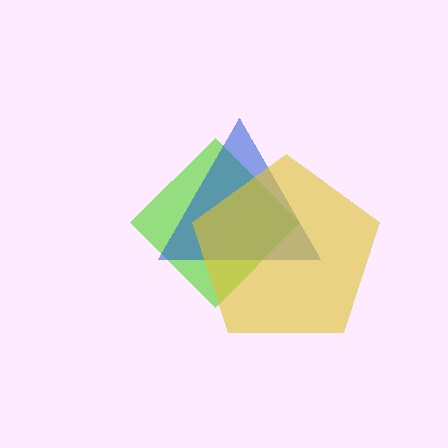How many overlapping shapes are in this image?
There are 3 overlapping shapes in the image.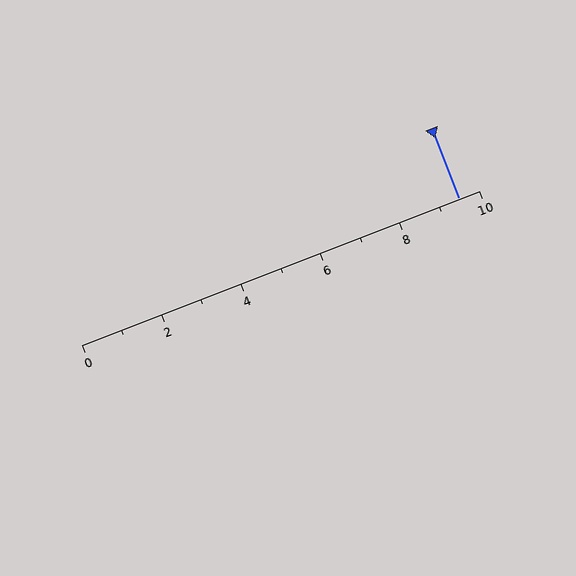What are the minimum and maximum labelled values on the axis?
The axis runs from 0 to 10.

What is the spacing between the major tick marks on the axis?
The major ticks are spaced 2 apart.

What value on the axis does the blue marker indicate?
The marker indicates approximately 9.5.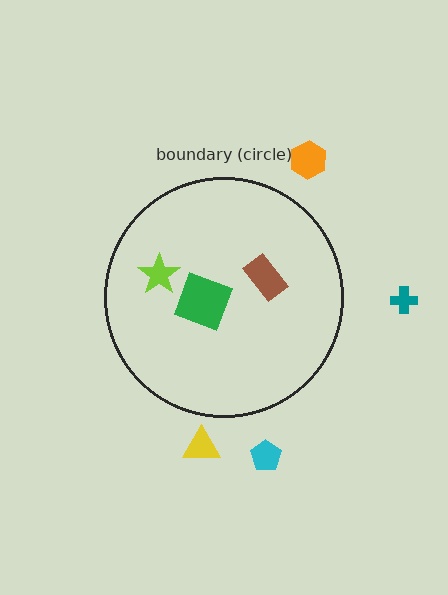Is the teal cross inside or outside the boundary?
Outside.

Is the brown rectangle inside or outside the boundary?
Inside.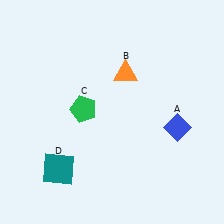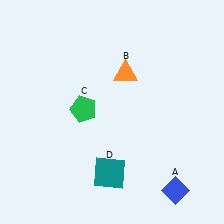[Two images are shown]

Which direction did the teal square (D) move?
The teal square (D) moved right.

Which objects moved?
The objects that moved are: the blue diamond (A), the teal square (D).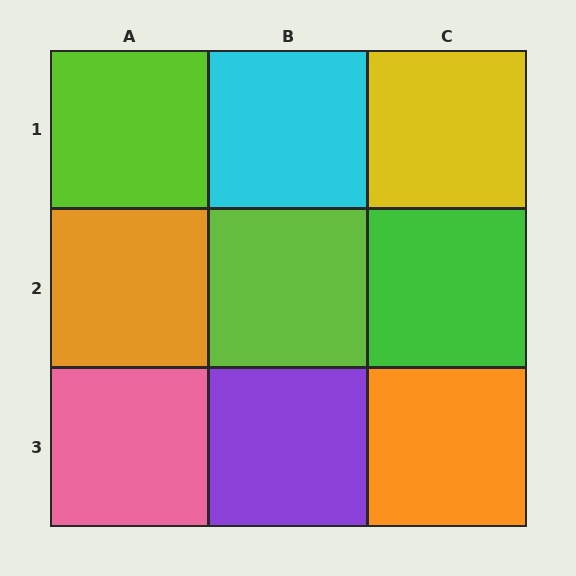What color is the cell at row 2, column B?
Lime.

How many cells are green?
1 cell is green.